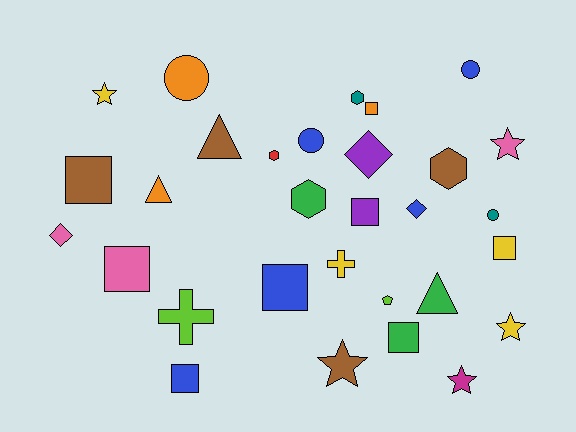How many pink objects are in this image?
There are 3 pink objects.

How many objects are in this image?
There are 30 objects.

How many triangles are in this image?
There are 3 triangles.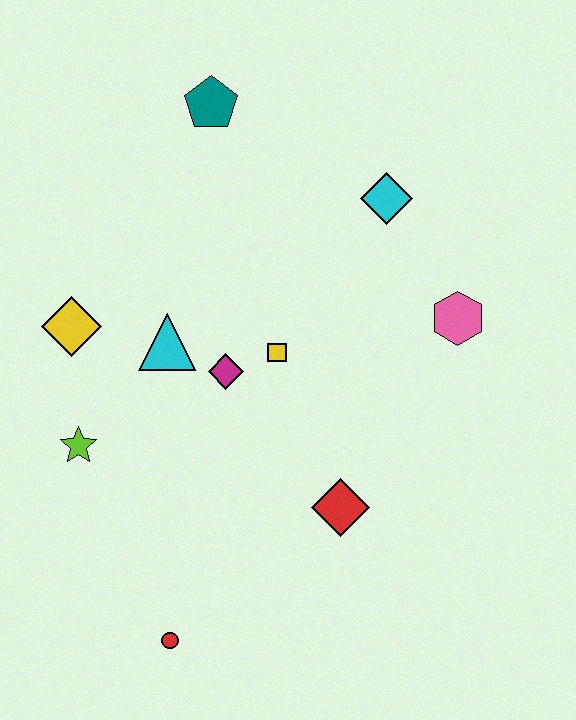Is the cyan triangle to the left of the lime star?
No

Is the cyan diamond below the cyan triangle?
No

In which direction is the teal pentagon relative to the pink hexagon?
The teal pentagon is to the left of the pink hexagon.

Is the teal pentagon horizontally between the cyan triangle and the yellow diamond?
No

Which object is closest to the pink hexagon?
The cyan diamond is closest to the pink hexagon.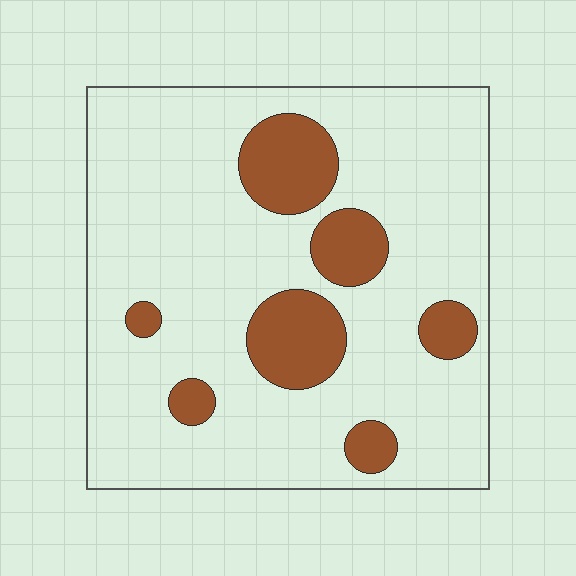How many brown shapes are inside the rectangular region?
7.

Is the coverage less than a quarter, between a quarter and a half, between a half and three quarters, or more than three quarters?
Less than a quarter.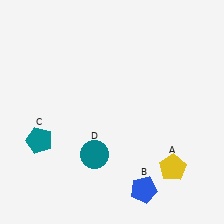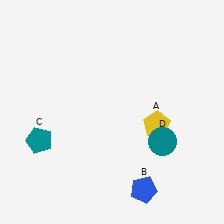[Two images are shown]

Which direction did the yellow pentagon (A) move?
The yellow pentagon (A) moved up.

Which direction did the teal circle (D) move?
The teal circle (D) moved right.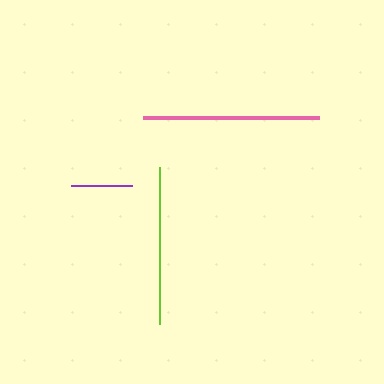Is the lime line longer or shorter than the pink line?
The pink line is longer than the lime line.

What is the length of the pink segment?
The pink segment is approximately 176 pixels long.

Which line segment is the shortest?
The purple line is the shortest at approximately 62 pixels.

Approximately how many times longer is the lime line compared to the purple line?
The lime line is approximately 2.6 times the length of the purple line.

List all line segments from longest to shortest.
From longest to shortest: pink, lime, purple.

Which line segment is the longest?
The pink line is the longest at approximately 176 pixels.